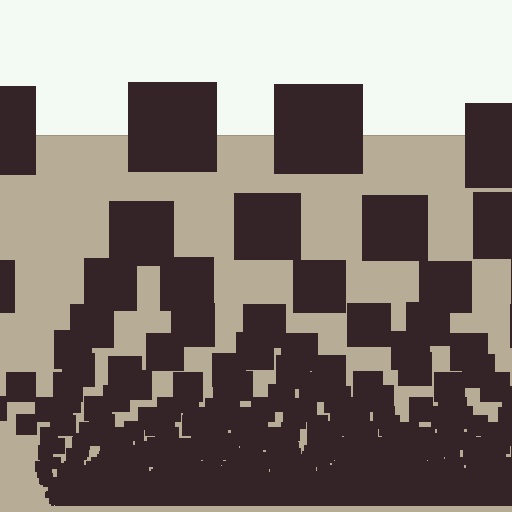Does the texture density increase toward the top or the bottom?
Density increases toward the bottom.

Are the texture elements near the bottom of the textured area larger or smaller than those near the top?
Smaller. The gradient is inverted — elements near the bottom are smaller and denser.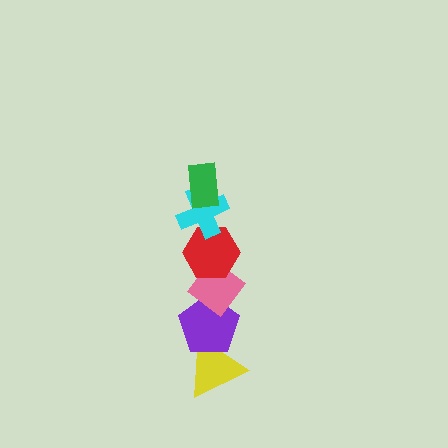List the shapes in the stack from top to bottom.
From top to bottom: the green rectangle, the cyan cross, the red hexagon, the pink diamond, the purple pentagon, the yellow triangle.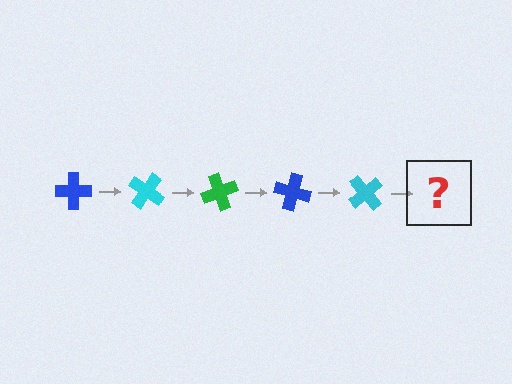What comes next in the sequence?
The next element should be a green cross, rotated 175 degrees from the start.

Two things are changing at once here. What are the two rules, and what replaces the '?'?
The two rules are that it rotates 35 degrees each step and the color cycles through blue, cyan, and green. The '?' should be a green cross, rotated 175 degrees from the start.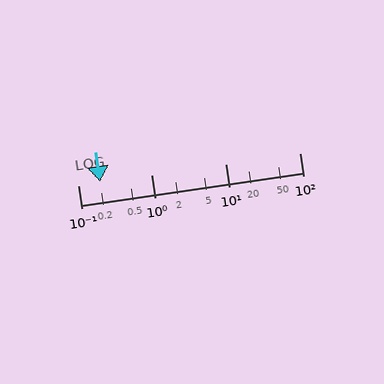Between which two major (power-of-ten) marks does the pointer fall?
The pointer is between 0.1 and 1.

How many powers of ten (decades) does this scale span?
The scale spans 3 decades, from 0.1 to 100.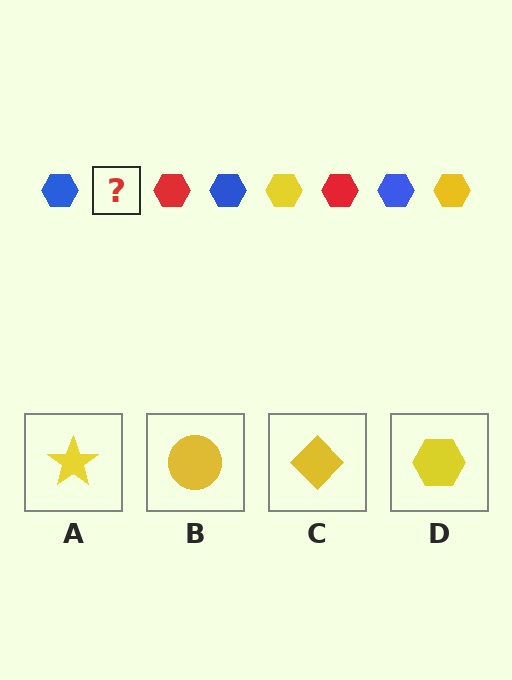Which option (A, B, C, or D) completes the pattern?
D.